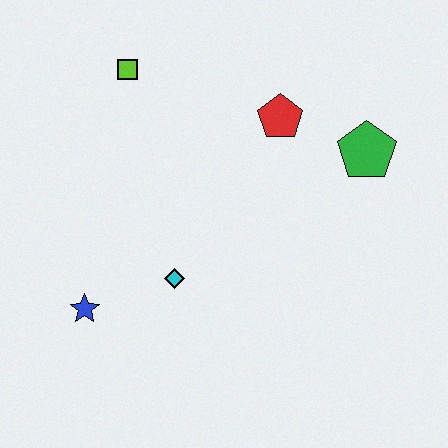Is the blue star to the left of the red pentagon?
Yes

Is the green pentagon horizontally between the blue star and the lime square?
No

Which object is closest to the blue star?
The cyan diamond is closest to the blue star.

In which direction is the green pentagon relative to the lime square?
The green pentagon is to the right of the lime square.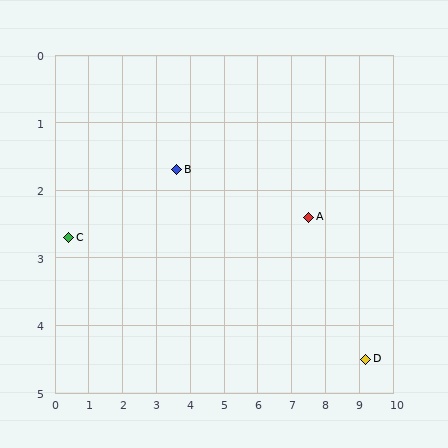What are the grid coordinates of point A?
Point A is at approximately (7.5, 2.4).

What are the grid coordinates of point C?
Point C is at approximately (0.4, 2.7).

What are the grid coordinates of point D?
Point D is at approximately (9.2, 4.5).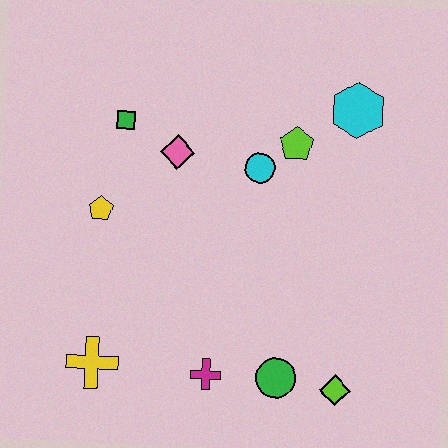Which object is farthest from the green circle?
The green square is farthest from the green circle.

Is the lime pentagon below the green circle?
No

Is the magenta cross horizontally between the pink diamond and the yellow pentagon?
No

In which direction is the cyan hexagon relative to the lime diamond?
The cyan hexagon is above the lime diamond.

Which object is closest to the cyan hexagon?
The lime pentagon is closest to the cyan hexagon.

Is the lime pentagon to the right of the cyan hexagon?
No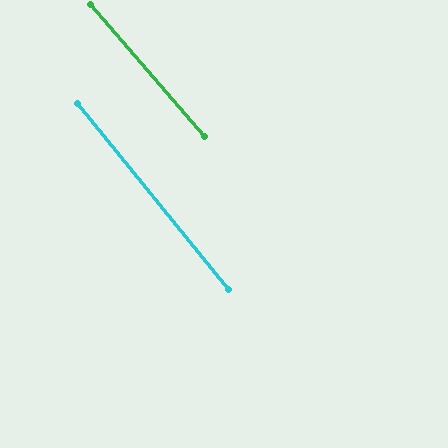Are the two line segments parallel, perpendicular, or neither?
Parallel — their directions differ by only 1.7°.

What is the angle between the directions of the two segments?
Approximately 2 degrees.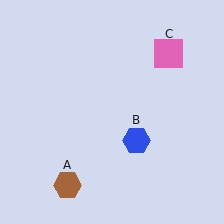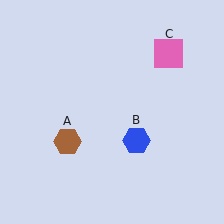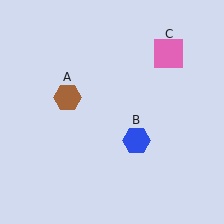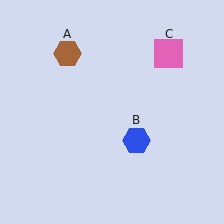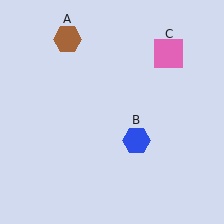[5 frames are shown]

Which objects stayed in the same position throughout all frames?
Blue hexagon (object B) and pink square (object C) remained stationary.